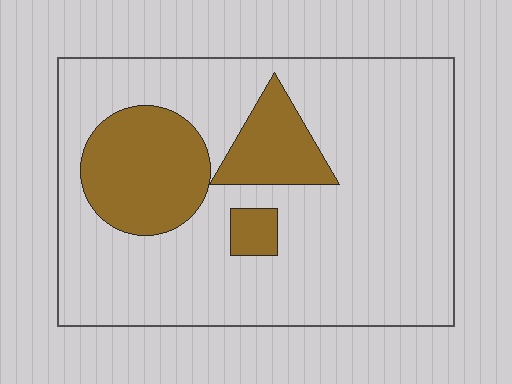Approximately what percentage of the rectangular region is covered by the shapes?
Approximately 20%.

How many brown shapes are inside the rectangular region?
3.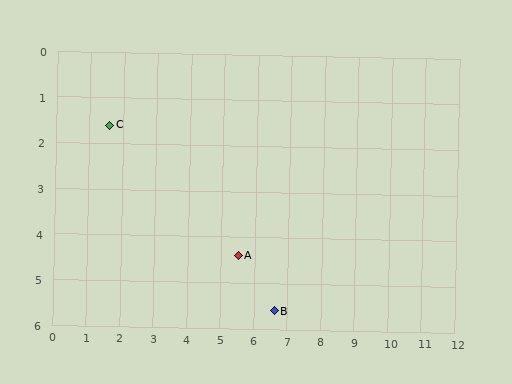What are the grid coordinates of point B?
Point B is at approximately (6.6, 5.6).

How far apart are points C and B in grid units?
Points C and B are about 6.4 grid units apart.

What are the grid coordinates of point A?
Point A is at approximately (5.5, 4.4).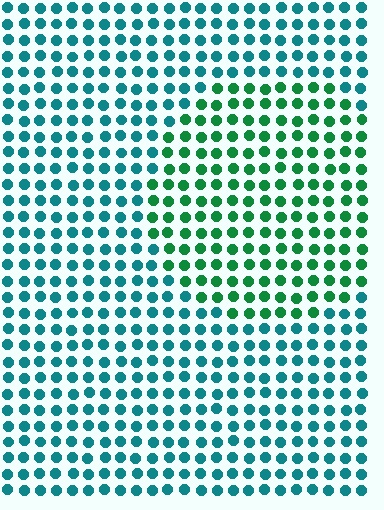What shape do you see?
I see a circle.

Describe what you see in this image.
The image is filled with small teal elements in a uniform arrangement. A circle-shaped region is visible where the elements are tinted to a slightly different hue, forming a subtle color boundary.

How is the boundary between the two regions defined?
The boundary is defined purely by a slight shift in hue (about 41 degrees). Spacing, size, and orientation are identical on both sides.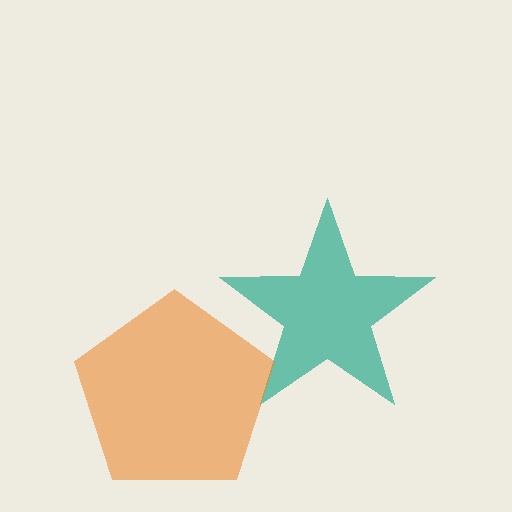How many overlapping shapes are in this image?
There are 2 overlapping shapes in the image.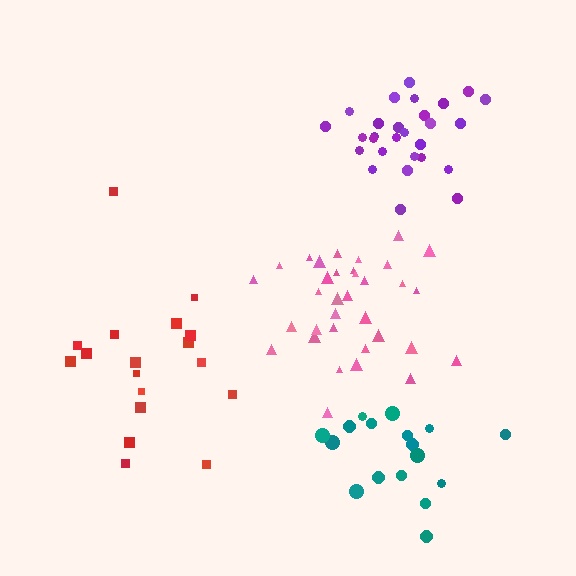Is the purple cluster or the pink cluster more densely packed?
Purple.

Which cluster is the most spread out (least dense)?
Red.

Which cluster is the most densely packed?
Purple.